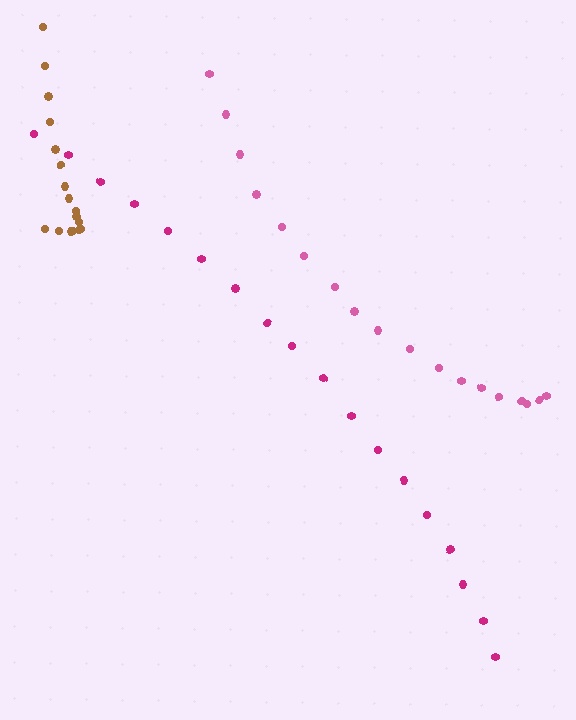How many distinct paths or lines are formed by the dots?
There are 3 distinct paths.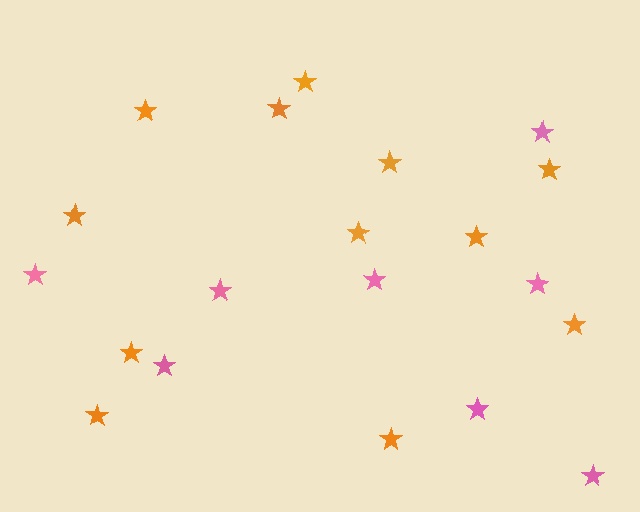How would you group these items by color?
There are 2 groups: one group of orange stars (12) and one group of pink stars (8).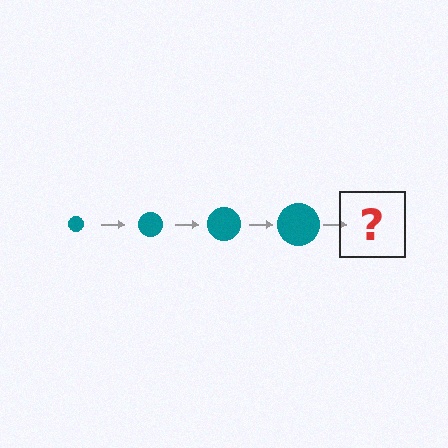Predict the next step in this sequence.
The next step is a teal circle, larger than the previous one.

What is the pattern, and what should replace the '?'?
The pattern is that the circle gets progressively larger each step. The '?' should be a teal circle, larger than the previous one.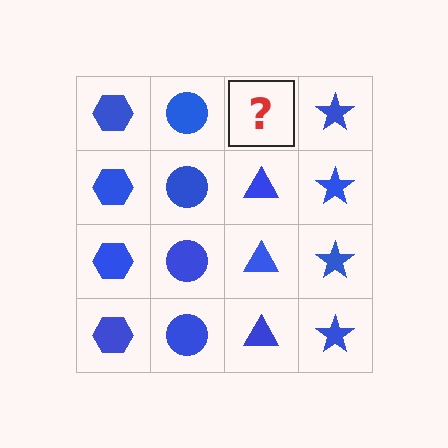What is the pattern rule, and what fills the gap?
The rule is that each column has a consistent shape. The gap should be filled with a blue triangle.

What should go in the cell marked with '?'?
The missing cell should contain a blue triangle.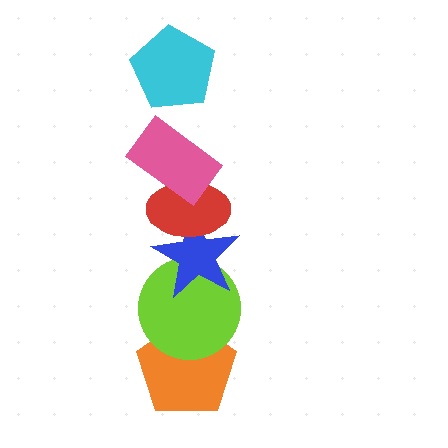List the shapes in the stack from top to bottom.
From top to bottom: the cyan pentagon, the pink rectangle, the red ellipse, the blue star, the lime circle, the orange pentagon.